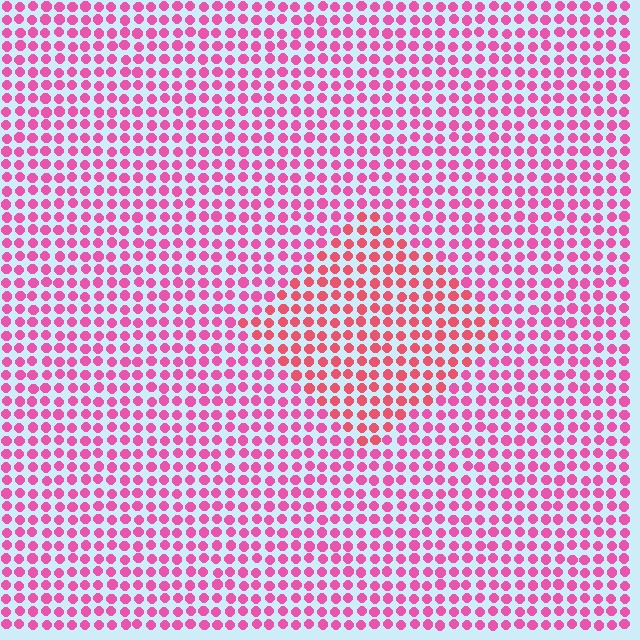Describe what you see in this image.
The image is filled with small pink elements in a uniform arrangement. A diamond-shaped region is visible where the elements are tinted to a slightly different hue, forming a subtle color boundary.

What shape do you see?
I see a diamond.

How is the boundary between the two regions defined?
The boundary is defined purely by a slight shift in hue (about 25 degrees). Spacing, size, and orientation are identical on both sides.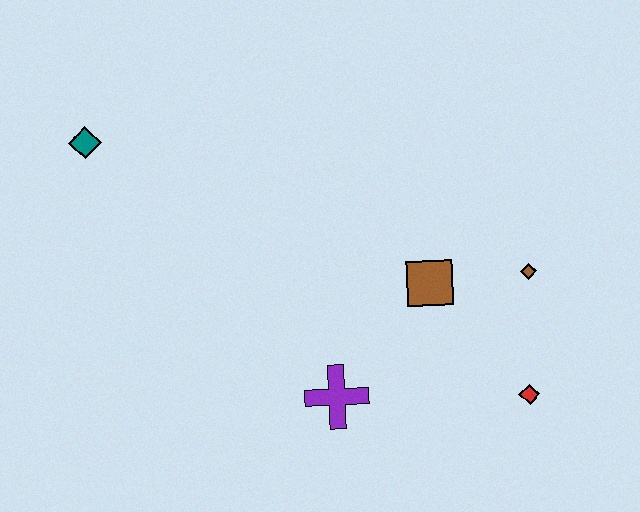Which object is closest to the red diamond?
The brown diamond is closest to the red diamond.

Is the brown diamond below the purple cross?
No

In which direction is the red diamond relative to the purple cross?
The red diamond is to the right of the purple cross.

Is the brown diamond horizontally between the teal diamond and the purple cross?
No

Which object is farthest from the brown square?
The teal diamond is farthest from the brown square.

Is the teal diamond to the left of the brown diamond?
Yes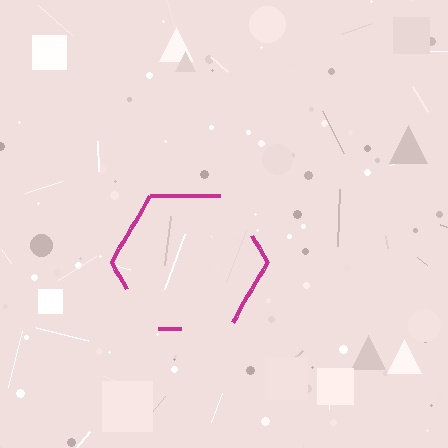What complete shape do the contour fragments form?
The contour fragments form a hexagon.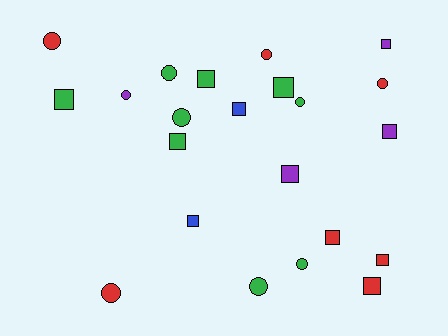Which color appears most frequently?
Green, with 9 objects.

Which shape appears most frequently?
Square, with 12 objects.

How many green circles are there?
There are 5 green circles.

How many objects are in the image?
There are 22 objects.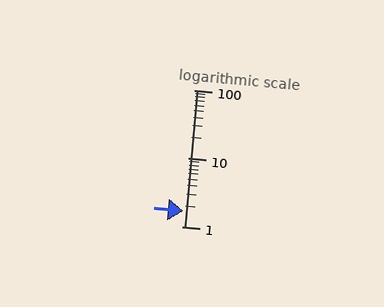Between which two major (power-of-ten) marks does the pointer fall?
The pointer is between 1 and 10.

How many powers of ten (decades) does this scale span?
The scale spans 2 decades, from 1 to 100.